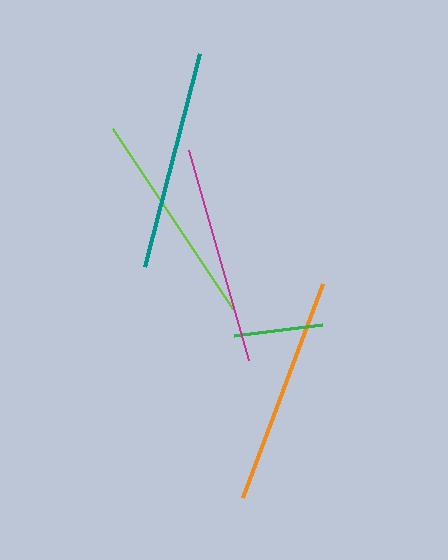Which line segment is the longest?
The orange line is the longest at approximately 229 pixels.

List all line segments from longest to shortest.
From longest to shortest: orange, teal, magenta, lime, green.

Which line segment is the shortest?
The green line is the shortest at approximately 89 pixels.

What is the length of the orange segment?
The orange segment is approximately 229 pixels long.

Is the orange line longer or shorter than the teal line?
The orange line is longer than the teal line.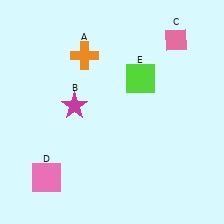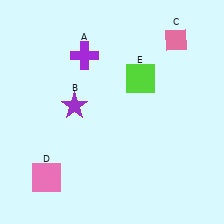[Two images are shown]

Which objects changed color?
A changed from orange to purple. B changed from magenta to purple.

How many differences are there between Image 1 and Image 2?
There are 2 differences between the two images.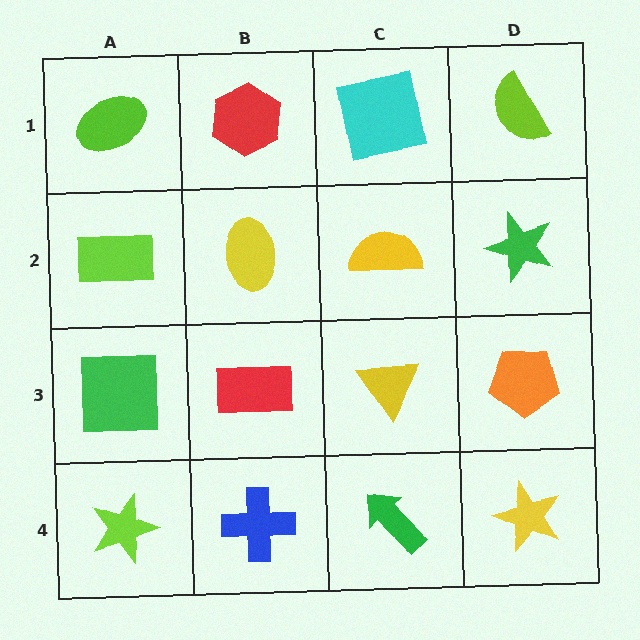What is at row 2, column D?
A green star.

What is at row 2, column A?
A lime rectangle.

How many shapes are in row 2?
4 shapes.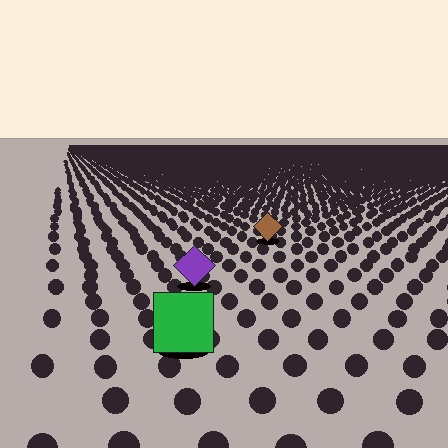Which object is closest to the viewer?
The green square is closest. The texture marks near it are larger and more spread out.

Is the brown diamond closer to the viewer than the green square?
No. The green square is closer — you can tell from the texture gradient: the ground texture is coarser near it.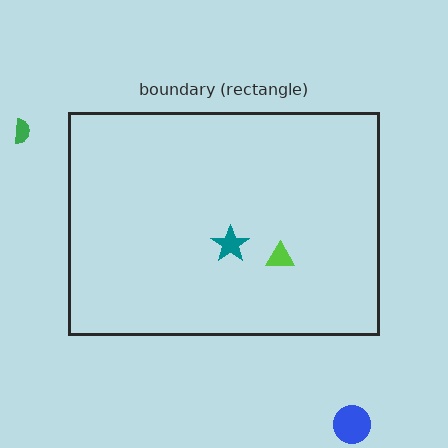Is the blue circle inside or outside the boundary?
Outside.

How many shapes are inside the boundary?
2 inside, 2 outside.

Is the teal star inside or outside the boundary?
Inside.